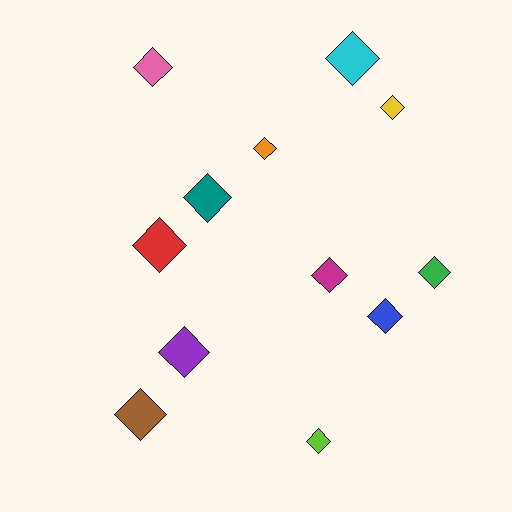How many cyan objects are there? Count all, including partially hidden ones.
There is 1 cyan object.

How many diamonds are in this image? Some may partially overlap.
There are 12 diamonds.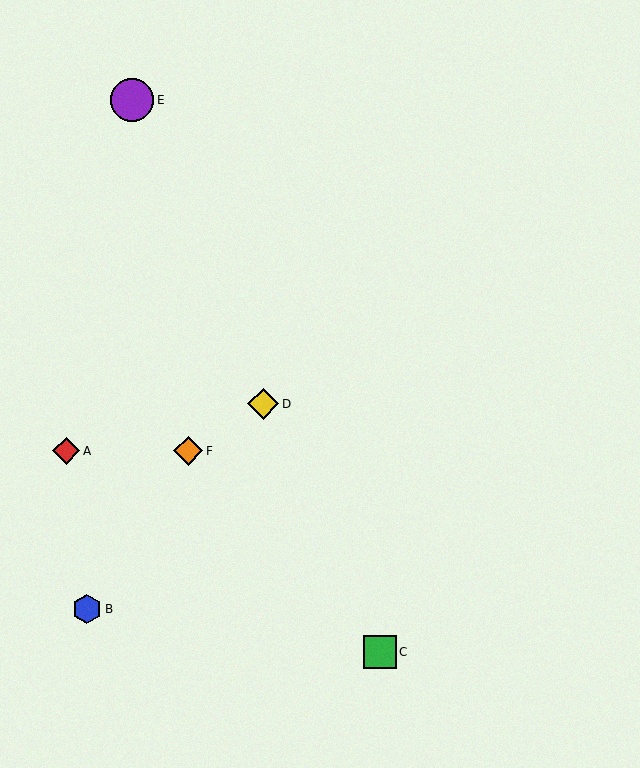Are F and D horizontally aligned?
No, F is at y≈451 and D is at y≈404.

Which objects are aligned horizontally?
Objects A, F are aligned horizontally.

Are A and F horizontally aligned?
Yes, both are at y≈451.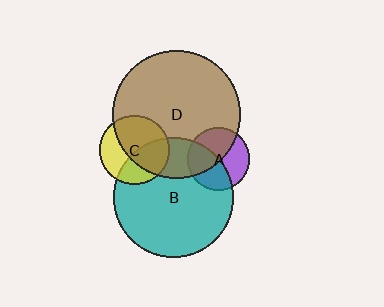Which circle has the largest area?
Circle D (brown).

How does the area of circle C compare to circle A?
Approximately 1.2 times.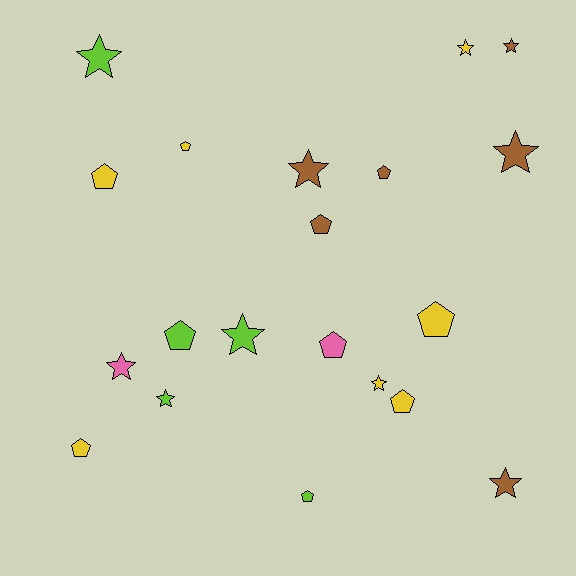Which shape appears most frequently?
Star, with 10 objects.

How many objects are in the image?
There are 20 objects.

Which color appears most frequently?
Yellow, with 7 objects.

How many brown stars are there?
There are 4 brown stars.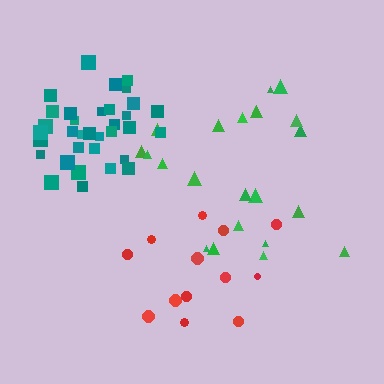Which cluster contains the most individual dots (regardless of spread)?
Teal (34).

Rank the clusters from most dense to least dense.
teal, red, green.